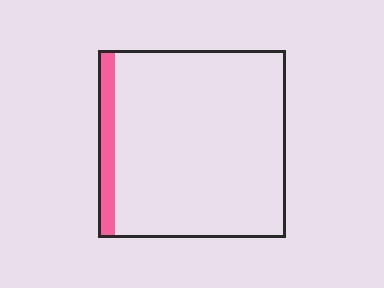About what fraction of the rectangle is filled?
About one tenth (1/10).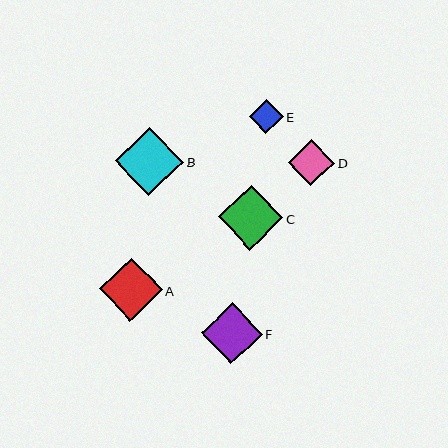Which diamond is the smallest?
Diamond E is the smallest with a size of approximately 34 pixels.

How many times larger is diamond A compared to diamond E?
Diamond A is approximately 1.8 times the size of diamond E.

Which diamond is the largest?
Diamond B is the largest with a size of approximately 68 pixels.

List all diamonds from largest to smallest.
From largest to smallest: B, C, A, F, D, E.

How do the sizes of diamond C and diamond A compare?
Diamond C and diamond A are approximately the same size.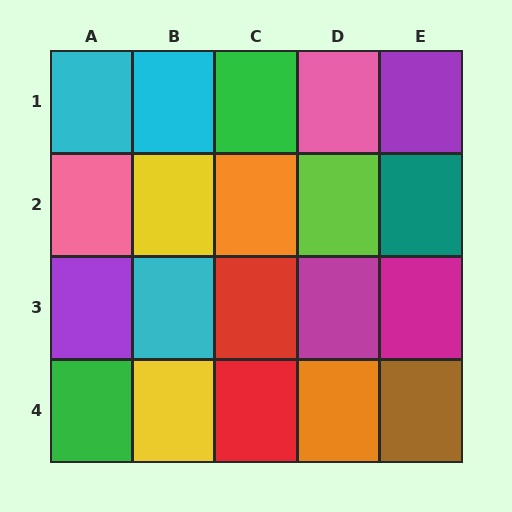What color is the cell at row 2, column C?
Orange.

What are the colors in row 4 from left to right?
Green, yellow, red, orange, brown.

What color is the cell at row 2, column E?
Teal.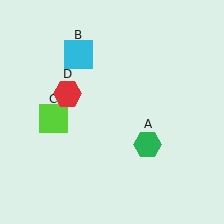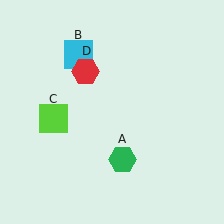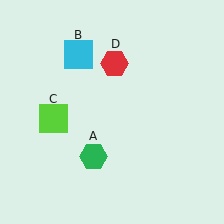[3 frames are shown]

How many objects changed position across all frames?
2 objects changed position: green hexagon (object A), red hexagon (object D).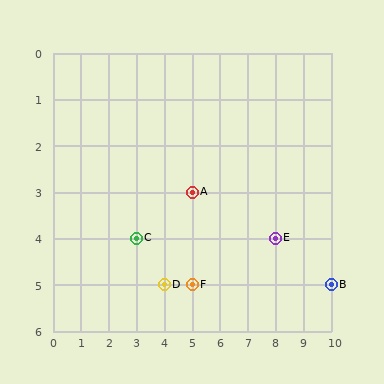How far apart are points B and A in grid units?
Points B and A are 5 columns and 2 rows apart (about 5.4 grid units diagonally).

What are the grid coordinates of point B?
Point B is at grid coordinates (10, 5).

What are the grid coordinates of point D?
Point D is at grid coordinates (4, 5).